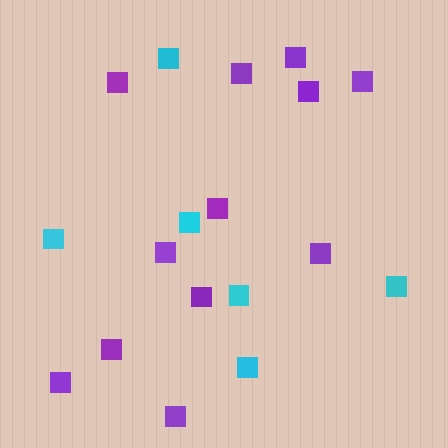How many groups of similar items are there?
There are 2 groups: one group of purple squares (12) and one group of cyan squares (6).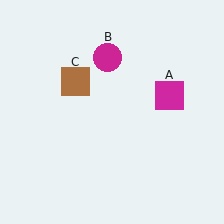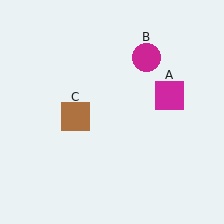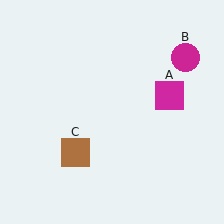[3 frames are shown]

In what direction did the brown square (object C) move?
The brown square (object C) moved down.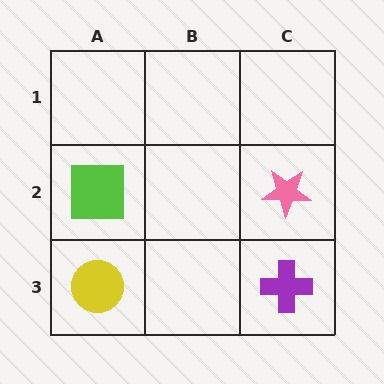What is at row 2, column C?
A pink star.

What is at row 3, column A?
A yellow circle.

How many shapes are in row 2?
2 shapes.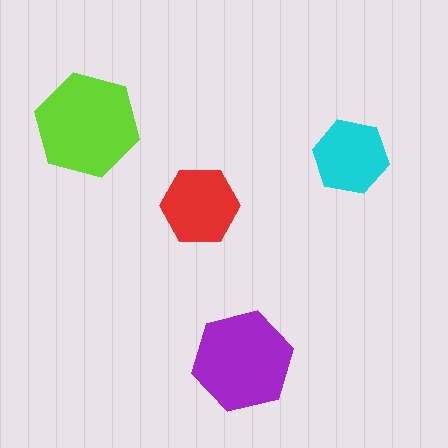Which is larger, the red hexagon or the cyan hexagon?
The red one.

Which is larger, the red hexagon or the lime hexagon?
The lime one.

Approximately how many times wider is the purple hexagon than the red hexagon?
About 1.5 times wider.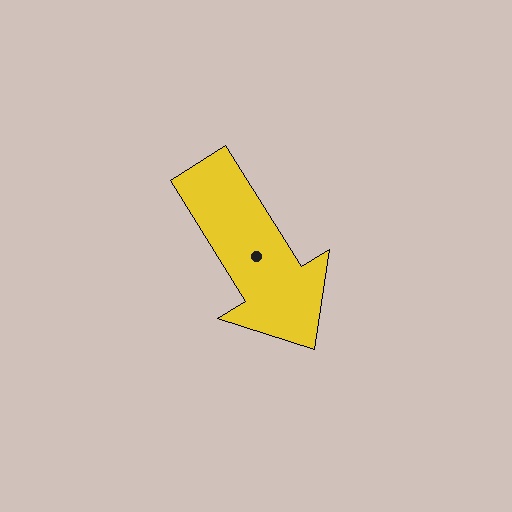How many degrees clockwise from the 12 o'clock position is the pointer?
Approximately 148 degrees.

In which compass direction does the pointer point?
Southeast.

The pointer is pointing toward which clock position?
Roughly 5 o'clock.